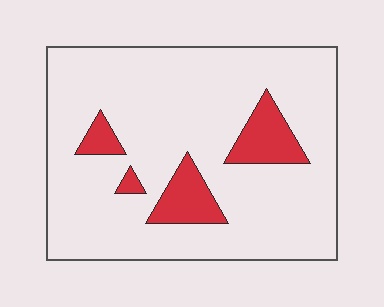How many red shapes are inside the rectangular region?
4.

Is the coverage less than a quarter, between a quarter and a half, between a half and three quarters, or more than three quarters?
Less than a quarter.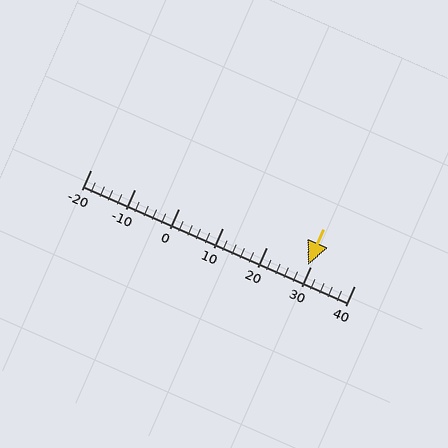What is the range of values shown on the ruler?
The ruler shows values from -20 to 40.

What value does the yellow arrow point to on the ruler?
The yellow arrow points to approximately 30.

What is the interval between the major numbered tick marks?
The major tick marks are spaced 10 units apart.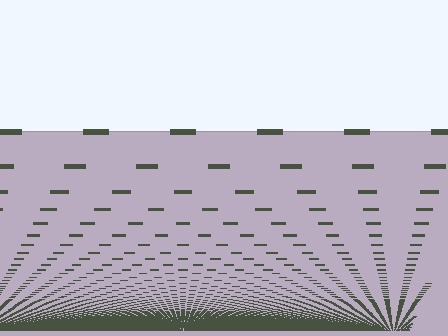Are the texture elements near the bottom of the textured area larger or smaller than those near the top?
Smaller. The gradient is inverted — elements near the bottom are smaller and denser.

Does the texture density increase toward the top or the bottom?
Density increases toward the bottom.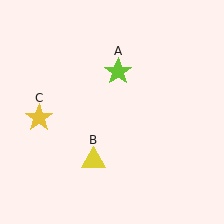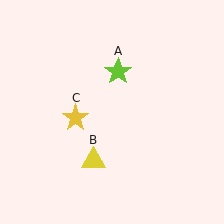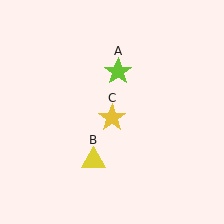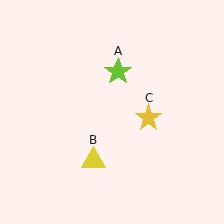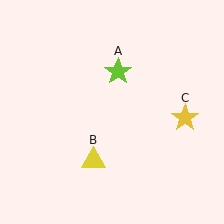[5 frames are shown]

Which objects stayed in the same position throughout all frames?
Lime star (object A) and yellow triangle (object B) remained stationary.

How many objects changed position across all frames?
1 object changed position: yellow star (object C).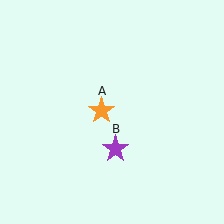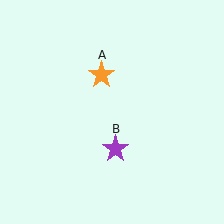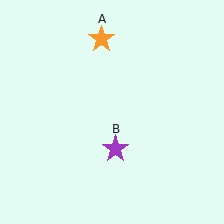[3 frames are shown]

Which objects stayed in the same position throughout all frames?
Purple star (object B) remained stationary.